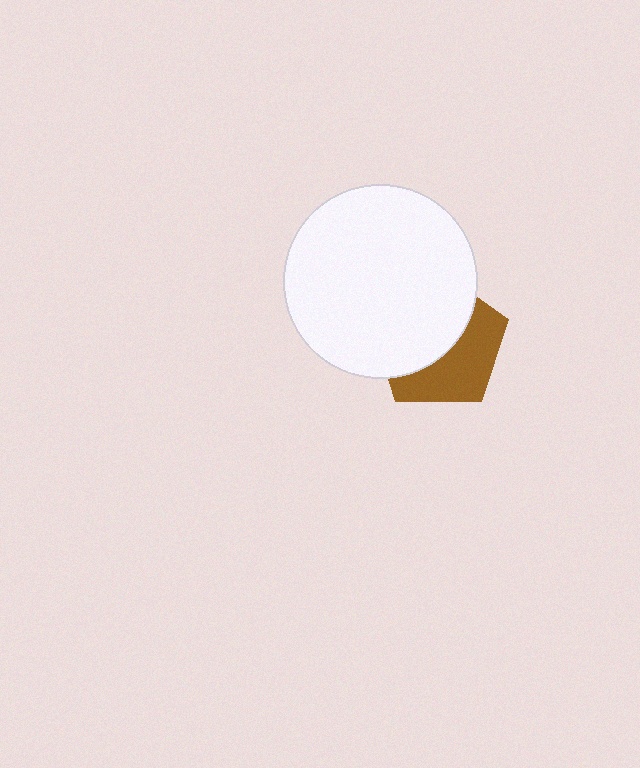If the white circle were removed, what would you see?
You would see the complete brown pentagon.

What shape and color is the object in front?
The object in front is a white circle.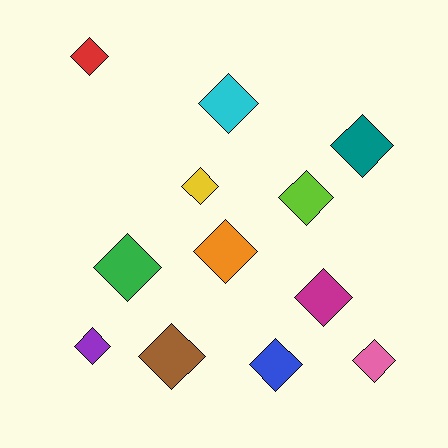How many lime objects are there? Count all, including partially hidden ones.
There is 1 lime object.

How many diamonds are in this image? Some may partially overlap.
There are 12 diamonds.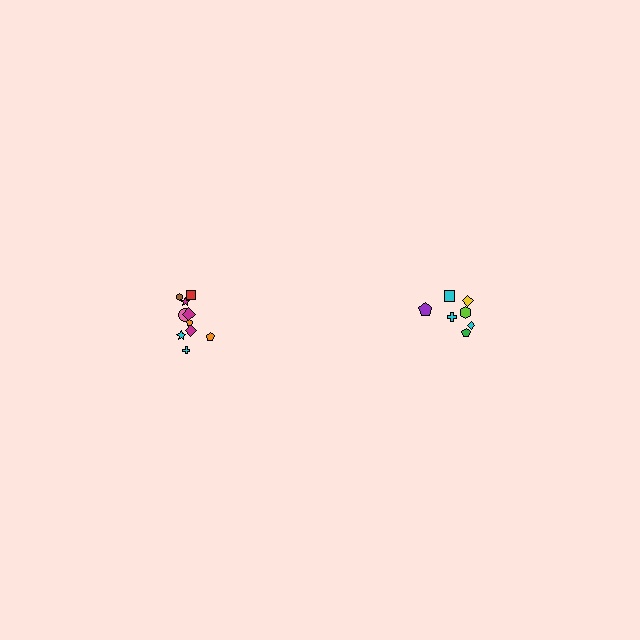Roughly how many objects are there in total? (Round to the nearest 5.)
Roughly 15 objects in total.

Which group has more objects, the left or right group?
The left group.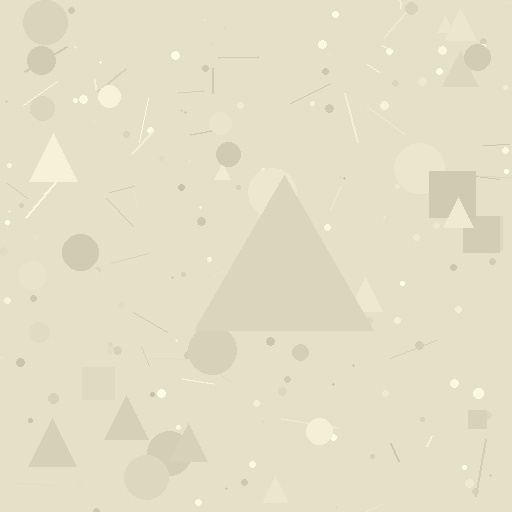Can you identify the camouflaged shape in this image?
The camouflaged shape is a triangle.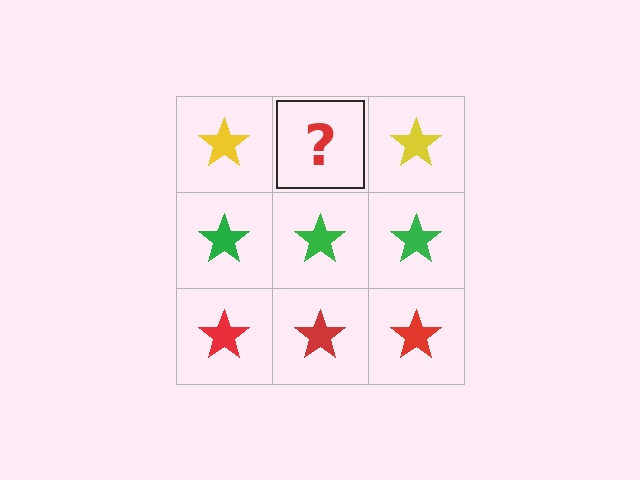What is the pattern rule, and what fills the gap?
The rule is that each row has a consistent color. The gap should be filled with a yellow star.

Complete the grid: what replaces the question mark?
The question mark should be replaced with a yellow star.